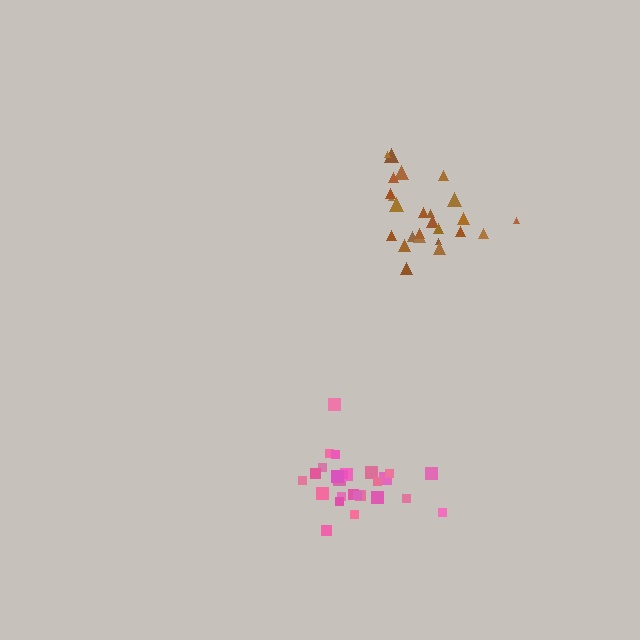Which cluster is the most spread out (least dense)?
Pink.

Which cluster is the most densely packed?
Brown.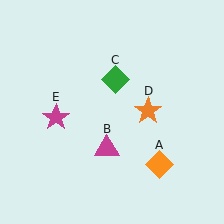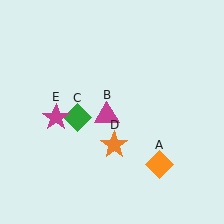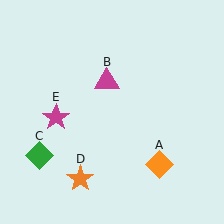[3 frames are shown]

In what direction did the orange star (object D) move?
The orange star (object D) moved down and to the left.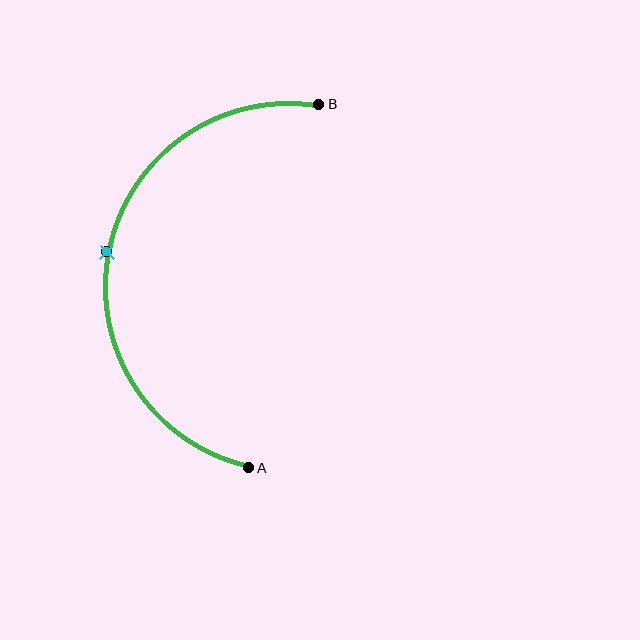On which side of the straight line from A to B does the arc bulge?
The arc bulges to the left of the straight line connecting A and B.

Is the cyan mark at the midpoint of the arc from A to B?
Yes. The cyan mark lies on the arc at equal arc-length from both A and B — it is the arc midpoint.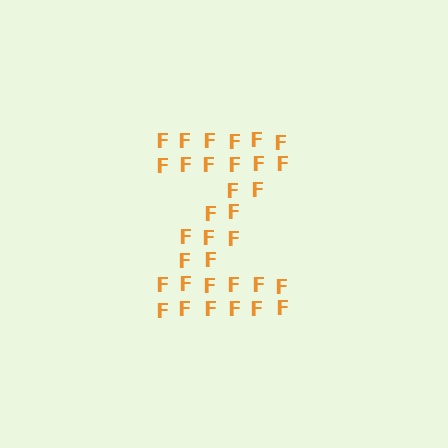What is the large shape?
The large shape is the letter Z.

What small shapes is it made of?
It is made of small letter F's.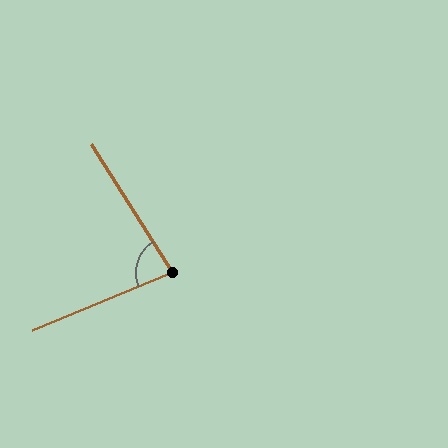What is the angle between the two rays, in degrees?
Approximately 80 degrees.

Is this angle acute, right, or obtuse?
It is acute.